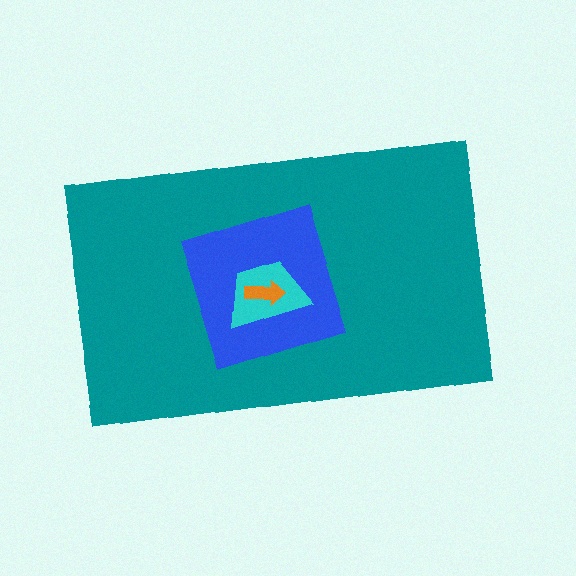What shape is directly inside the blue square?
The cyan trapezoid.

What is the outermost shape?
The teal rectangle.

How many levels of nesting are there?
4.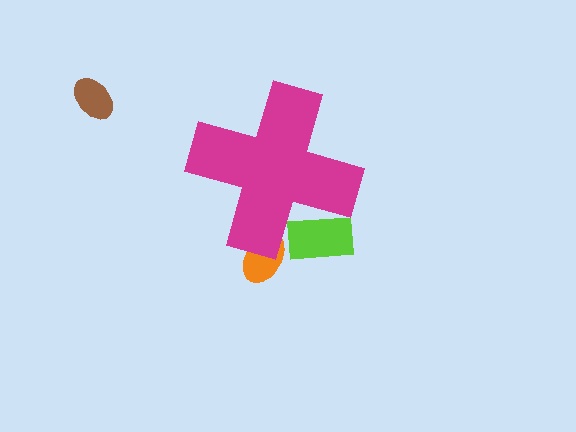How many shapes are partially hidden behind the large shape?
2 shapes are partially hidden.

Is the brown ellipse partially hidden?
No, the brown ellipse is fully visible.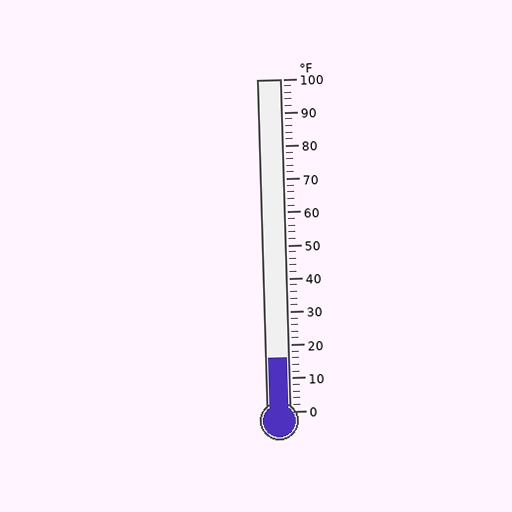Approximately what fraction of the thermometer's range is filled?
The thermometer is filled to approximately 15% of its range.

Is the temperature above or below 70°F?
The temperature is below 70°F.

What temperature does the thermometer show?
The thermometer shows approximately 16°F.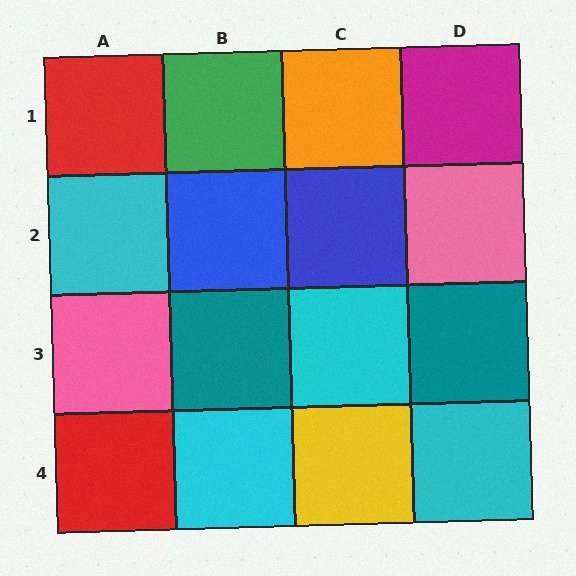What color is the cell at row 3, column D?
Teal.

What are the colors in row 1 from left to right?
Red, green, orange, magenta.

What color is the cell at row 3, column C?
Cyan.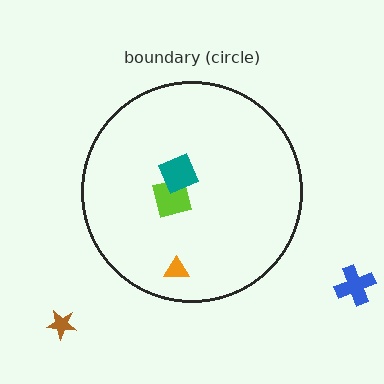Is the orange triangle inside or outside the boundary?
Inside.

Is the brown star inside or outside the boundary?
Outside.